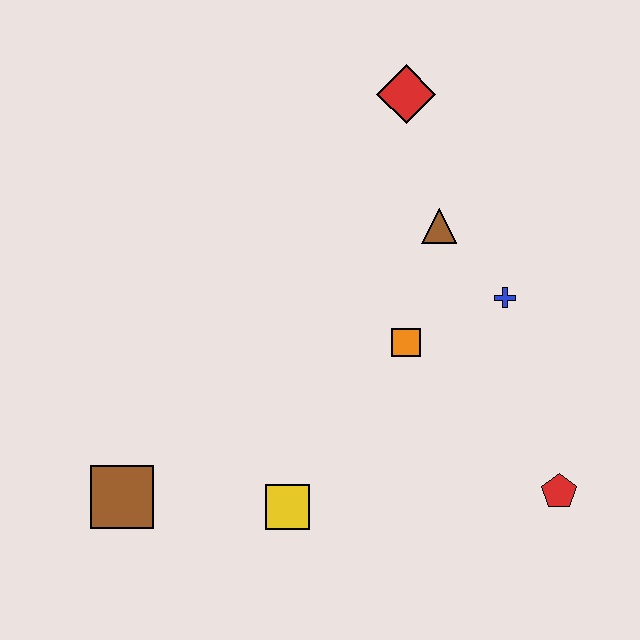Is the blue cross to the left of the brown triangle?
No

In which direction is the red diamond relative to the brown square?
The red diamond is above the brown square.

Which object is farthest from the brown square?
The red diamond is farthest from the brown square.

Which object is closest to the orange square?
The blue cross is closest to the orange square.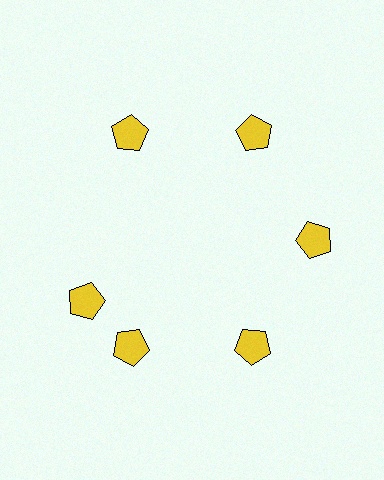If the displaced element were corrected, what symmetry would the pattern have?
It would have 6-fold rotational symmetry — the pattern would map onto itself every 60 degrees.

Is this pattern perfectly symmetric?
No. The 6 yellow pentagons are arranged in a ring, but one element near the 9 o'clock position is rotated out of alignment along the ring, breaking the 6-fold rotational symmetry.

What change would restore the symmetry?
The symmetry would be restored by rotating it back into even spacing with its neighbors so that all 6 pentagons sit at equal angles and equal distance from the center.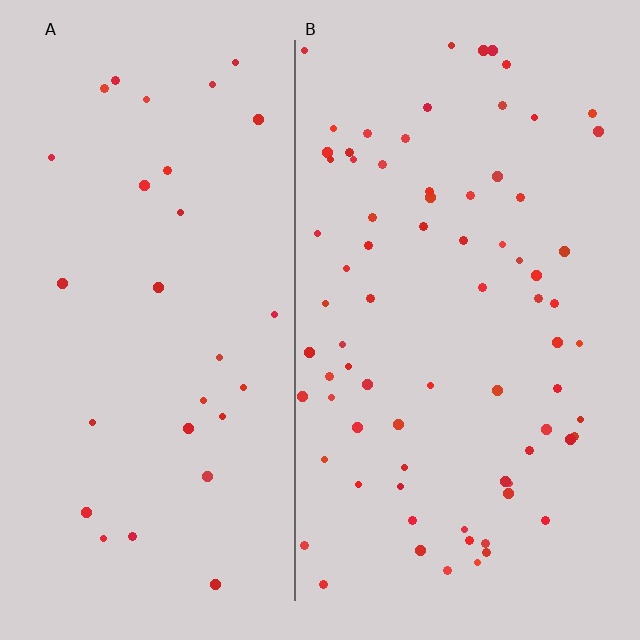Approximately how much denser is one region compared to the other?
Approximately 2.6× — region B over region A.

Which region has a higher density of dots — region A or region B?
B (the right).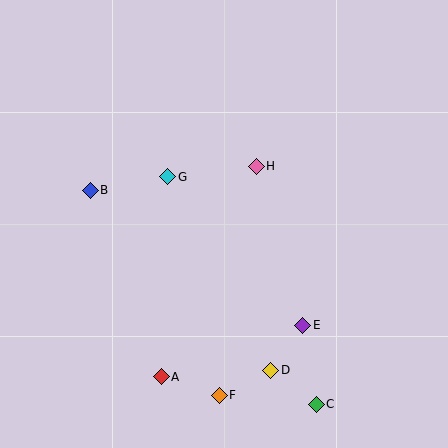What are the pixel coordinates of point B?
Point B is at (90, 190).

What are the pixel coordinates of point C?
Point C is at (316, 404).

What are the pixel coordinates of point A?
Point A is at (161, 377).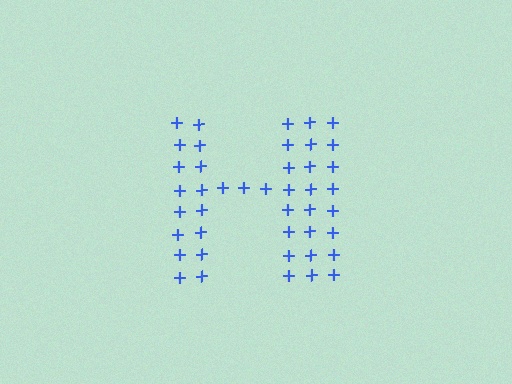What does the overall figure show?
The overall figure shows the letter H.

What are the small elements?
The small elements are plus signs.